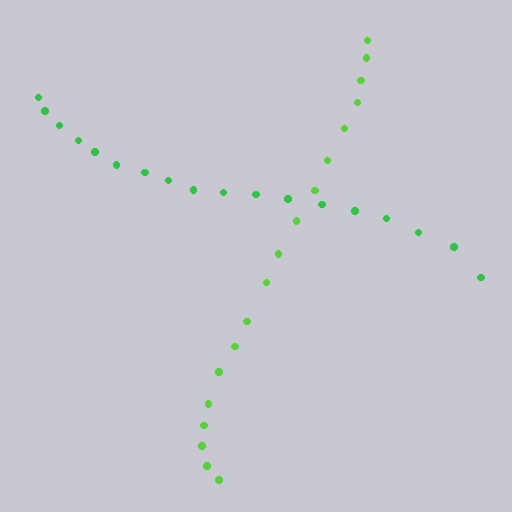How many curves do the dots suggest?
There are 2 distinct paths.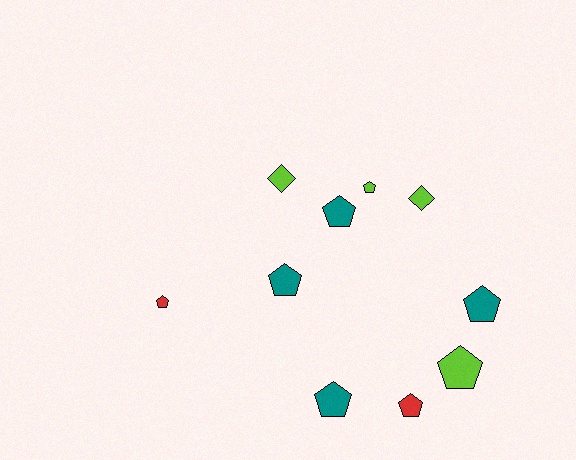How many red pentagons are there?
There are 2 red pentagons.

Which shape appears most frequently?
Pentagon, with 8 objects.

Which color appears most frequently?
Lime, with 4 objects.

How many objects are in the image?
There are 10 objects.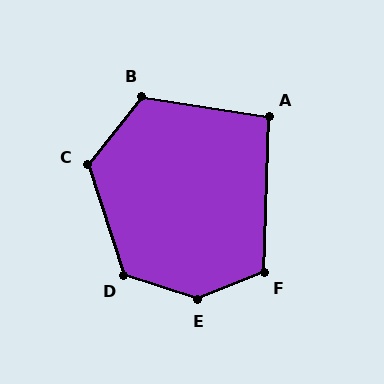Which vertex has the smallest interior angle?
A, at approximately 97 degrees.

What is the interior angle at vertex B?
Approximately 120 degrees (obtuse).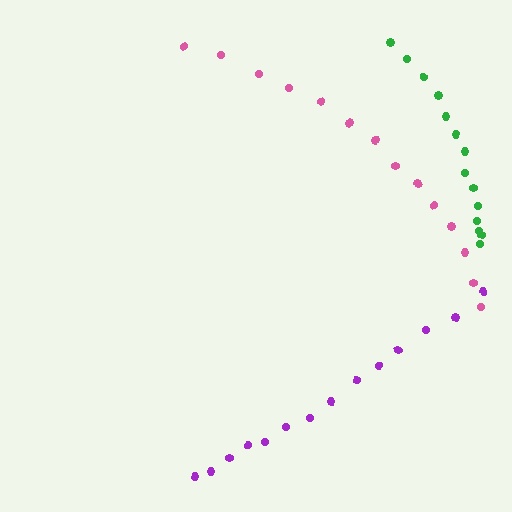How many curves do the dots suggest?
There are 3 distinct paths.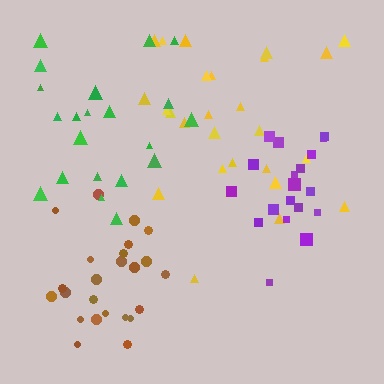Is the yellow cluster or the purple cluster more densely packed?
Purple.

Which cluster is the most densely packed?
Purple.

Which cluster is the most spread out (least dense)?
Green.